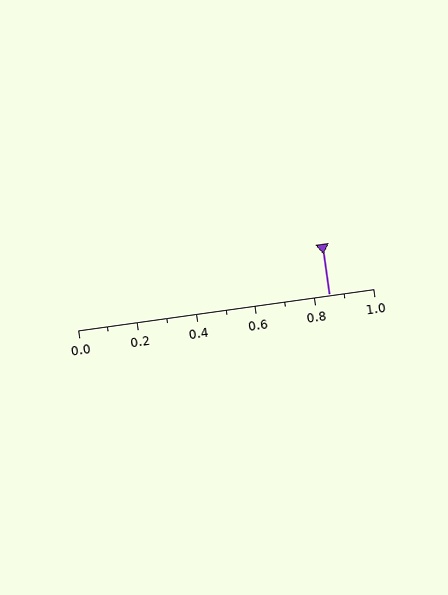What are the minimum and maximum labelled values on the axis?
The axis runs from 0.0 to 1.0.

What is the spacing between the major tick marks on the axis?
The major ticks are spaced 0.2 apart.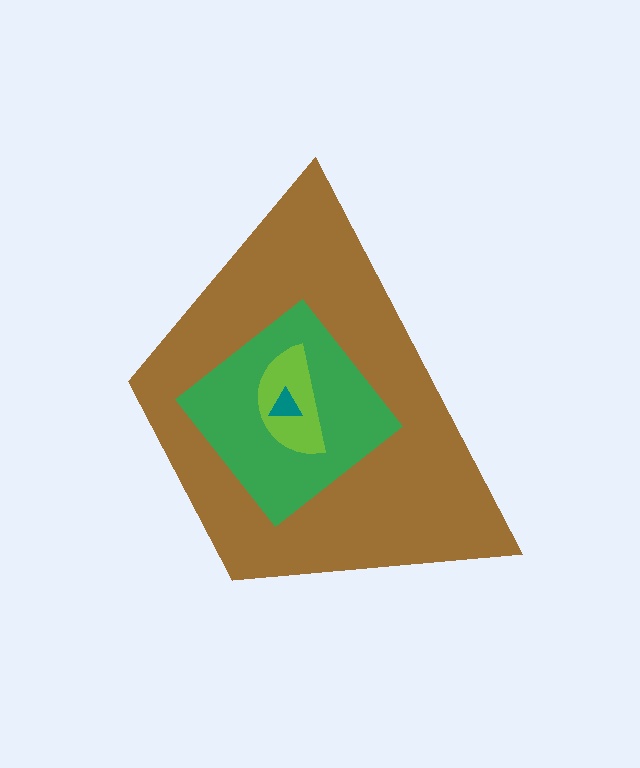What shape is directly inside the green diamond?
The lime semicircle.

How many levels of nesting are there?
4.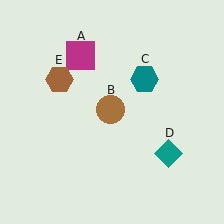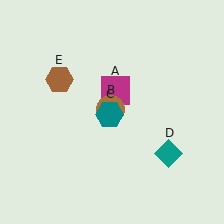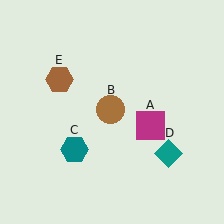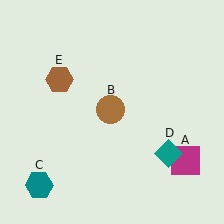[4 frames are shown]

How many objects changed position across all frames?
2 objects changed position: magenta square (object A), teal hexagon (object C).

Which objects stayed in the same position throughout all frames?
Brown circle (object B) and teal diamond (object D) and brown hexagon (object E) remained stationary.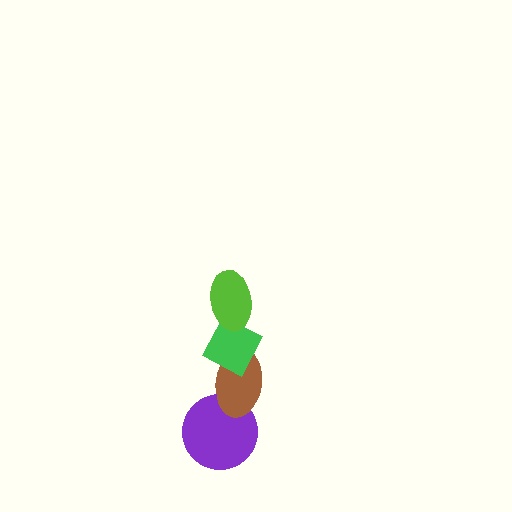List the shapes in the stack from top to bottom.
From top to bottom: the lime ellipse, the green diamond, the brown ellipse, the purple circle.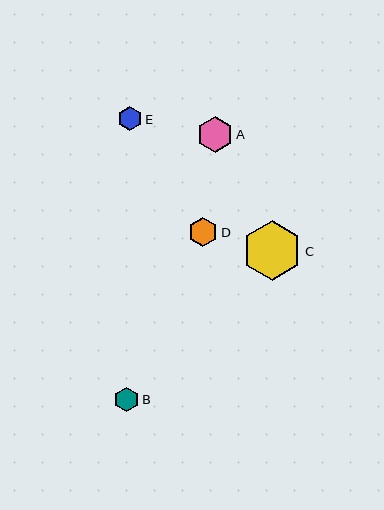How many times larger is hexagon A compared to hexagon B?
Hexagon A is approximately 1.5 times the size of hexagon B.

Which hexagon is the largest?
Hexagon C is the largest with a size of approximately 59 pixels.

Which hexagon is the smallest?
Hexagon E is the smallest with a size of approximately 24 pixels.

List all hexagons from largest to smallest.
From largest to smallest: C, A, D, B, E.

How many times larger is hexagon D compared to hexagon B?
Hexagon D is approximately 1.2 times the size of hexagon B.